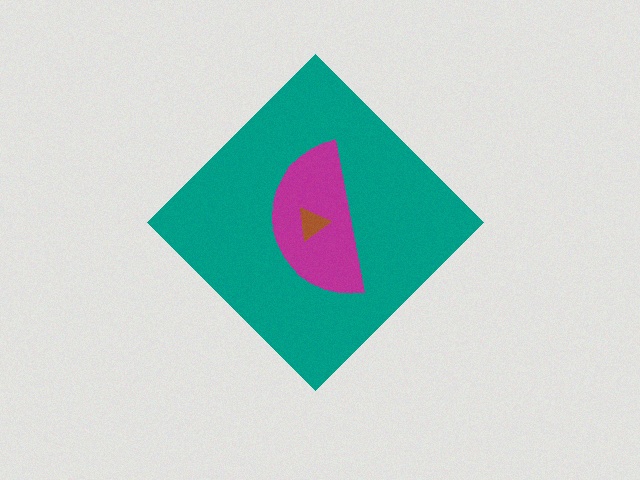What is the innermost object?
The brown triangle.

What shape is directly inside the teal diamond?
The magenta semicircle.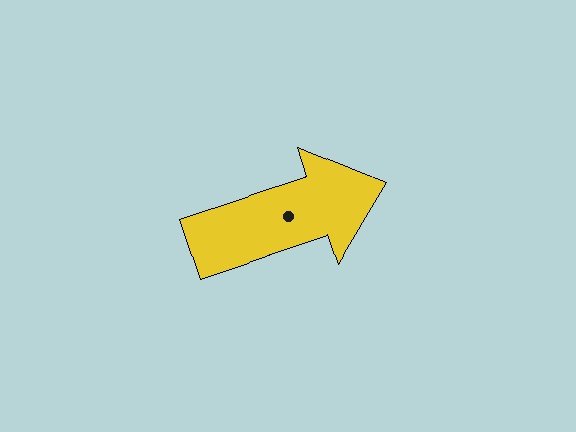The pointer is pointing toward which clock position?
Roughly 2 o'clock.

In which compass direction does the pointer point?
East.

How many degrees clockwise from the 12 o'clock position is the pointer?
Approximately 72 degrees.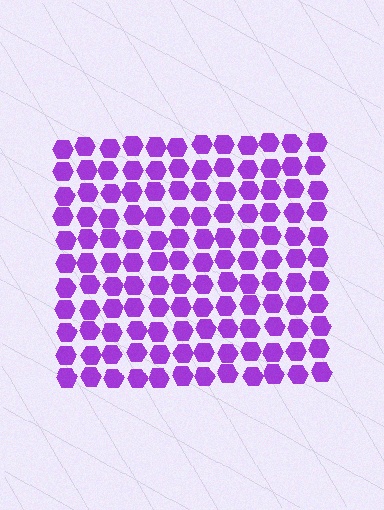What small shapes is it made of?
It is made of small hexagons.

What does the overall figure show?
The overall figure shows a square.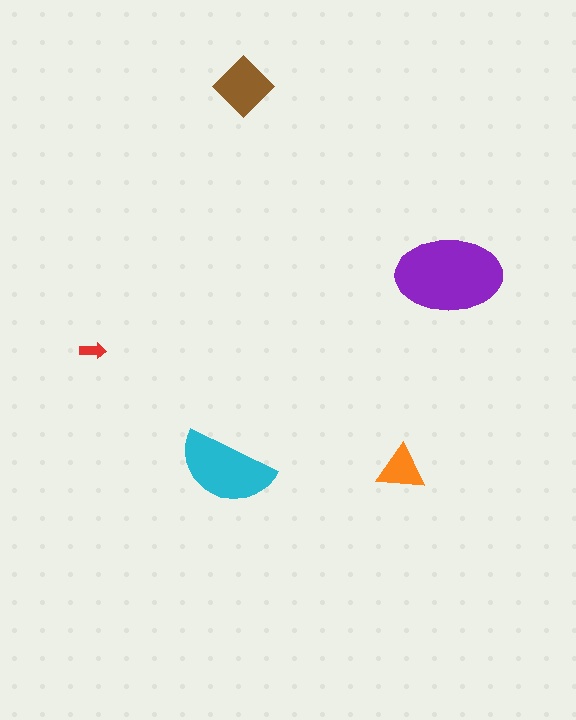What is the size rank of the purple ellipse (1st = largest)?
1st.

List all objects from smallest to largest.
The red arrow, the orange triangle, the brown diamond, the cyan semicircle, the purple ellipse.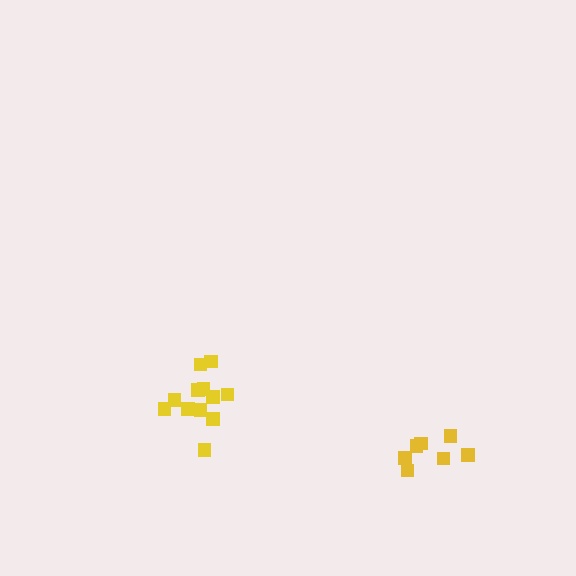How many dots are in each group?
Group 1: 7 dots, Group 2: 12 dots (19 total).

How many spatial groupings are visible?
There are 2 spatial groupings.